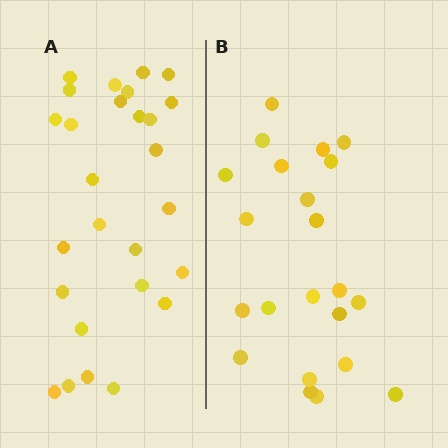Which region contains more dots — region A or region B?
Region A (the left region) has more dots.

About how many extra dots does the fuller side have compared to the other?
Region A has about 5 more dots than region B.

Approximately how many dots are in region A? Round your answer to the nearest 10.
About 30 dots. (The exact count is 27, which rounds to 30.)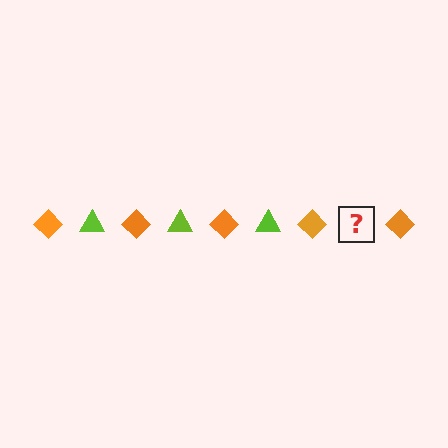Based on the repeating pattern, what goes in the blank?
The blank should be a lime triangle.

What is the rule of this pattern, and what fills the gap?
The rule is that the pattern alternates between orange diamond and lime triangle. The gap should be filled with a lime triangle.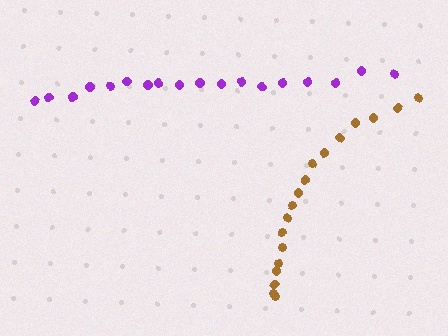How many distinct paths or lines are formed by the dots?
There are 2 distinct paths.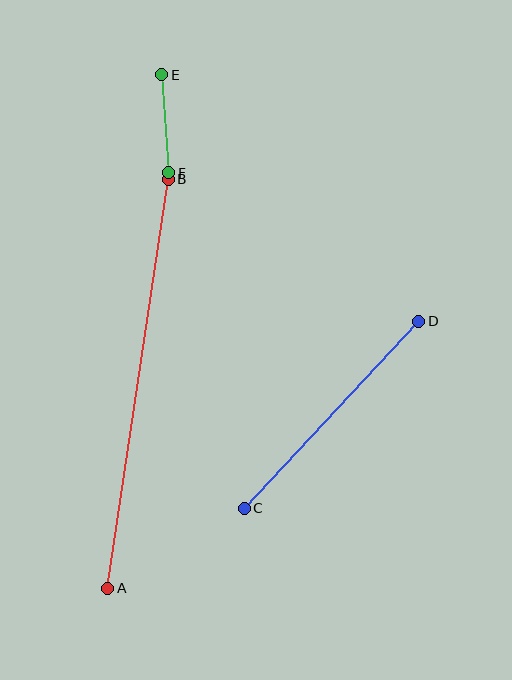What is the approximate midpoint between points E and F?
The midpoint is at approximately (165, 124) pixels.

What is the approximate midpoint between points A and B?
The midpoint is at approximately (138, 384) pixels.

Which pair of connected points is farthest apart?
Points A and B are farthest apart.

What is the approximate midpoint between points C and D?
The midpoint is at approximately (331, 415) pixels.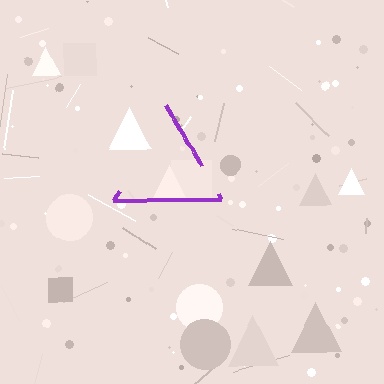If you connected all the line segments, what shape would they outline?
They would outline a triangle.